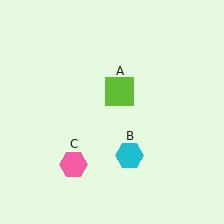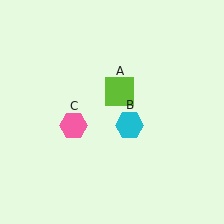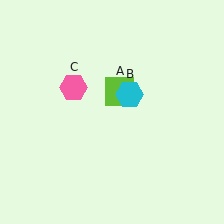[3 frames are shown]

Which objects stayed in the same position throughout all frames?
Lime square (object A) remained stationary.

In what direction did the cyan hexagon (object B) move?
The cyan hexagon (object B) moved up.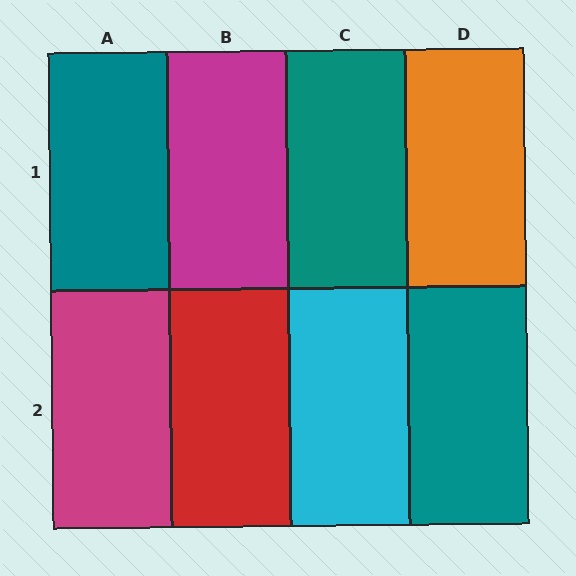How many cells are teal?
3 cells are teal.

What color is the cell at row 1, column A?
Teal.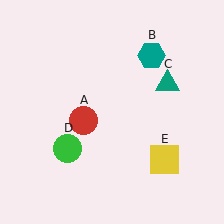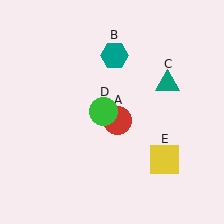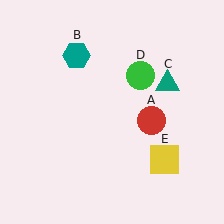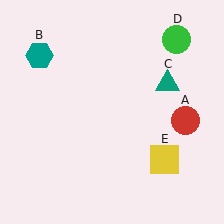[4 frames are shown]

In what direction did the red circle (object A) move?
The red circle (object A) moved right.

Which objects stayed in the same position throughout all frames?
Teal triangle (object C) and yellow square (object E) remained stationary.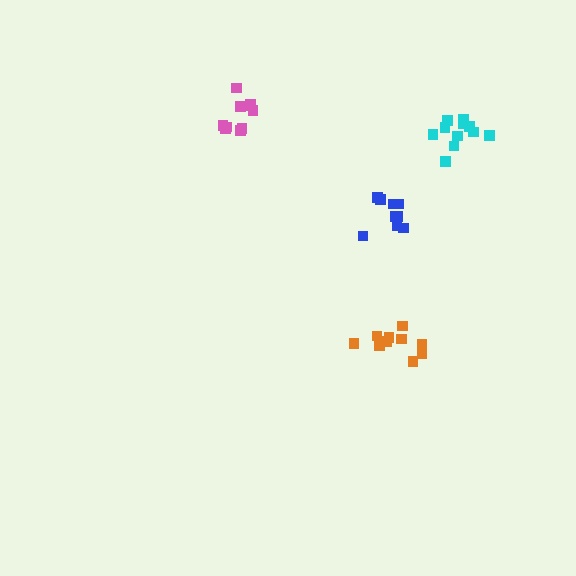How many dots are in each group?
Group 1: 9 dots, Group 2: 10 dots, Group 3: 10 dots, Group 4: 12 dots (41 total).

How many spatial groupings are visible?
There are 4 spatial groupings.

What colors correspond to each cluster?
The clusters are colored: blue, orange, pink, cyan.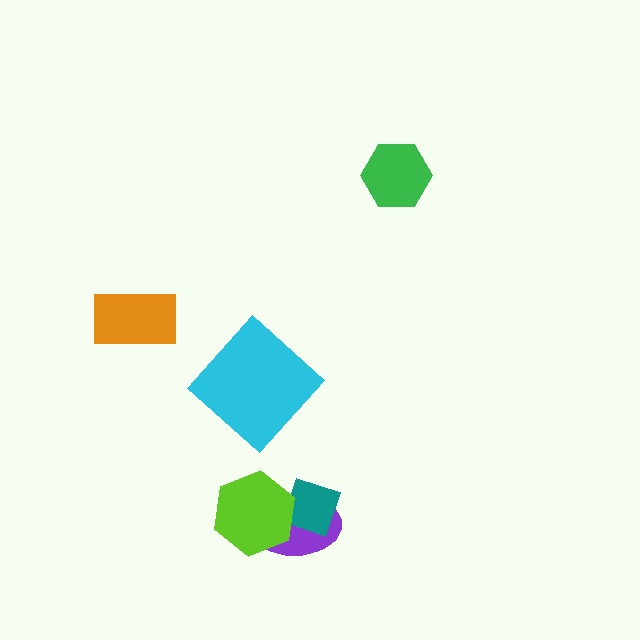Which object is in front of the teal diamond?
The lime hexagon is in front of the teal diamond.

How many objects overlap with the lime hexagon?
2 objects overlap with the lime hexagon.